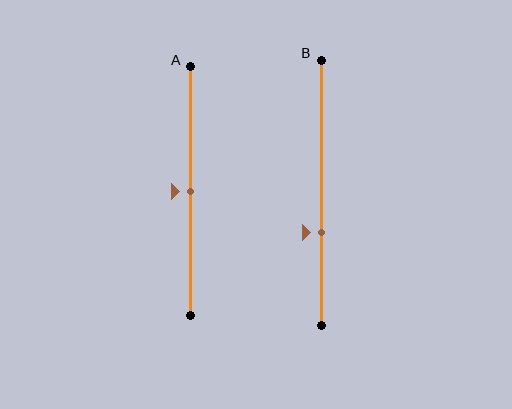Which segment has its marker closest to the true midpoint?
Segment A has its marker closest to the true midpoint.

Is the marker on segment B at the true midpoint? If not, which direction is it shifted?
No, the marker on segment B is shifted downward by about 15% of the segment length.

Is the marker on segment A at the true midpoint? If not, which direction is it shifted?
Yes, the marker on segment A is at the true midpoint.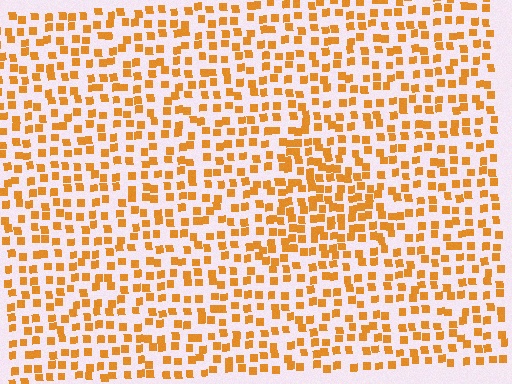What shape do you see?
I see a triangle.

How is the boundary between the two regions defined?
The boundary is defined by a change in element density (approximately 1.6x ratio). All elements are the same color, size, and shape.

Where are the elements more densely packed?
The elements are more densely packed inside the triangle boundary.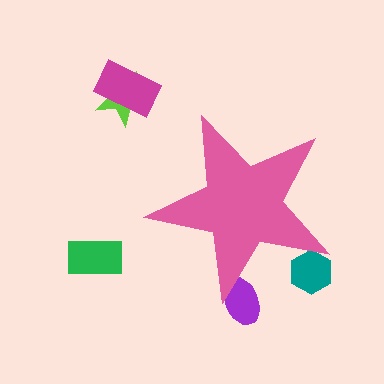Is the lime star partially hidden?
No, the lime star is fully visible.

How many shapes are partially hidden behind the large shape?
2 shapes are partially hidden.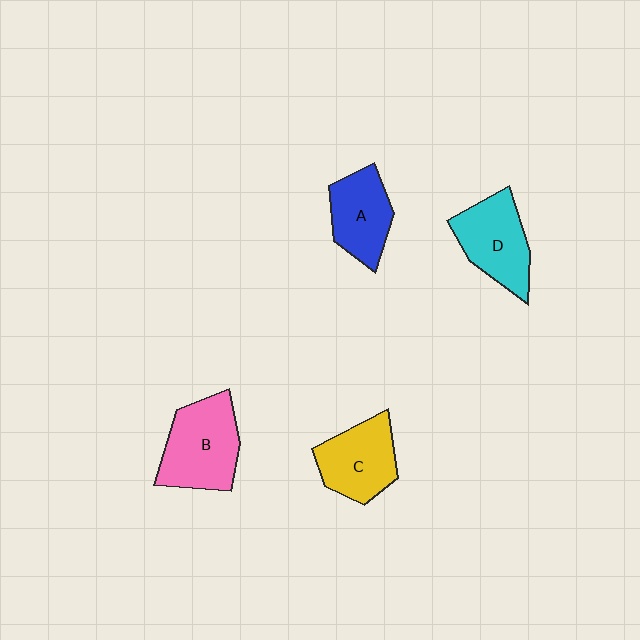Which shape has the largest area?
Shape B (pink).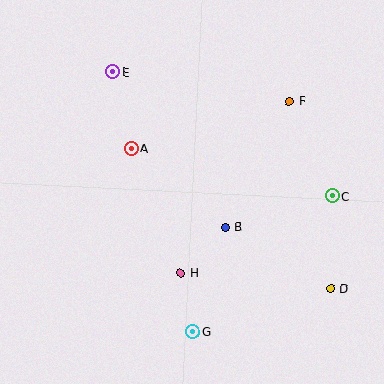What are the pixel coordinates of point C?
Point C is at (332, 196).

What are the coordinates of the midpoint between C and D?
The midpoint between C and D is at (331, 242).